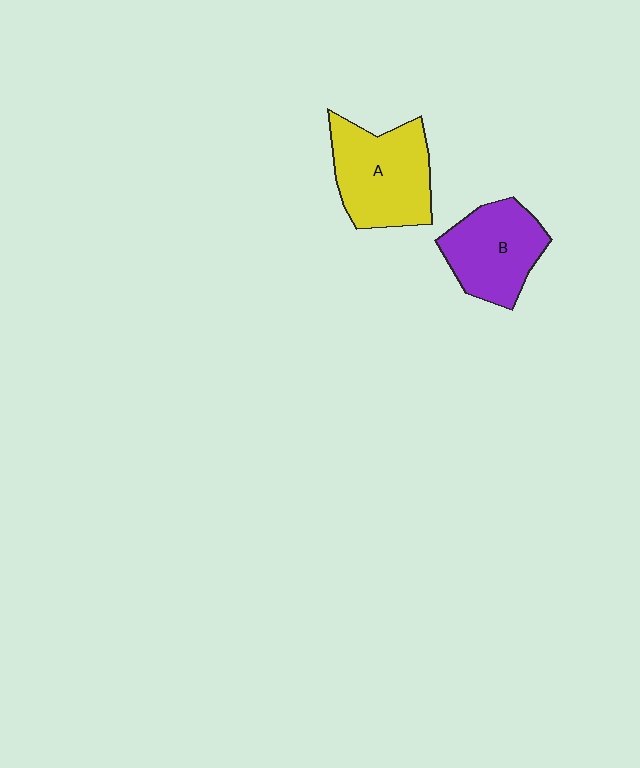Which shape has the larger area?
Shape A (yellow).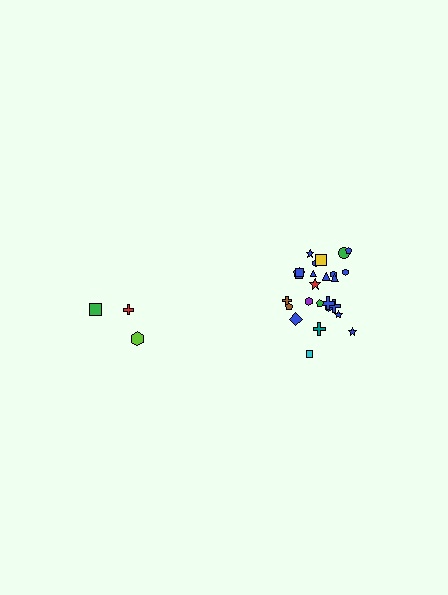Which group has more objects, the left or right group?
The right group.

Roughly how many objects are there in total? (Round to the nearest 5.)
Roughly 30 objects in total.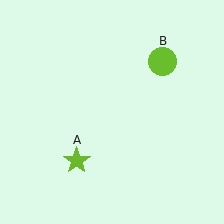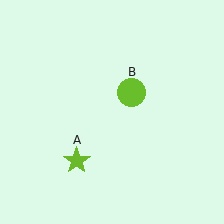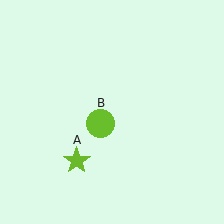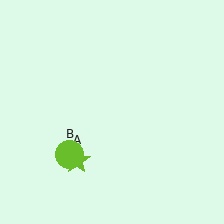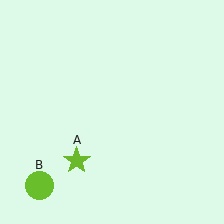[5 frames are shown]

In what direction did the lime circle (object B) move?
The lime circle (object B) moved down and to the left.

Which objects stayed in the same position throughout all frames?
Lime star (object A) remained stationary.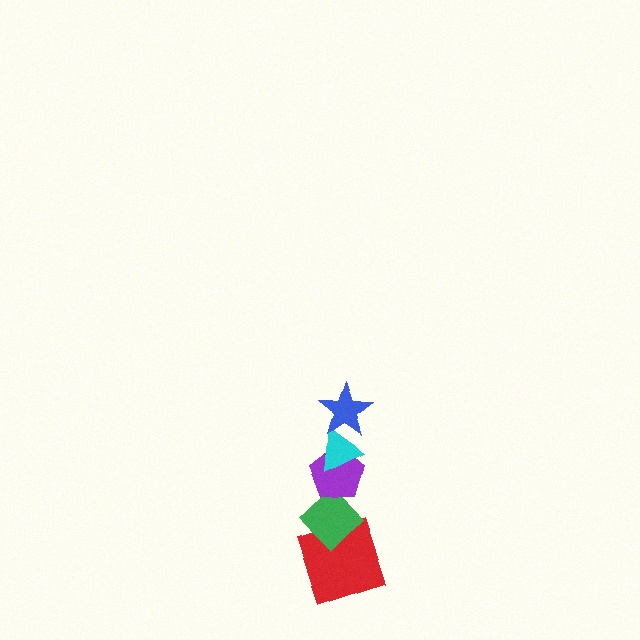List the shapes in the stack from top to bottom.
From top to bottom: the blue star, the cyan triangle, the purple pentagon, the green diamond, the red square.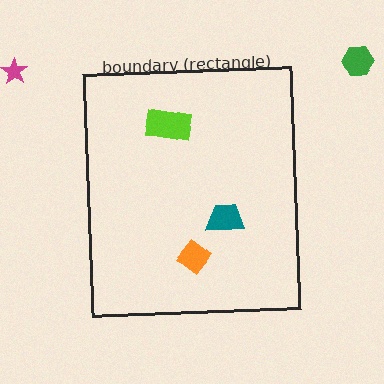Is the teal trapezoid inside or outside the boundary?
Inside.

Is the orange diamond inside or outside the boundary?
Inside.